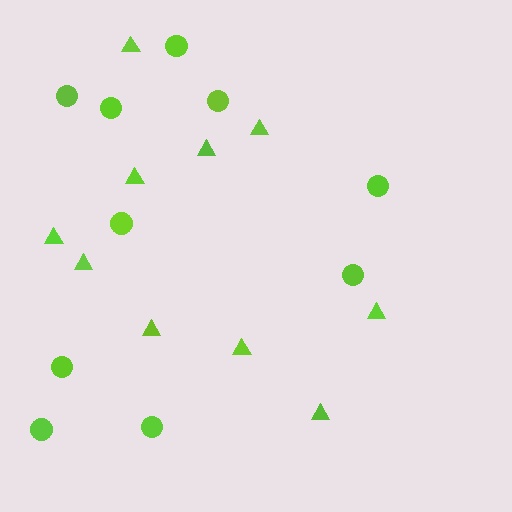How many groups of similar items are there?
There are 2 groups: one group of circles (10) and one group of triangles (10).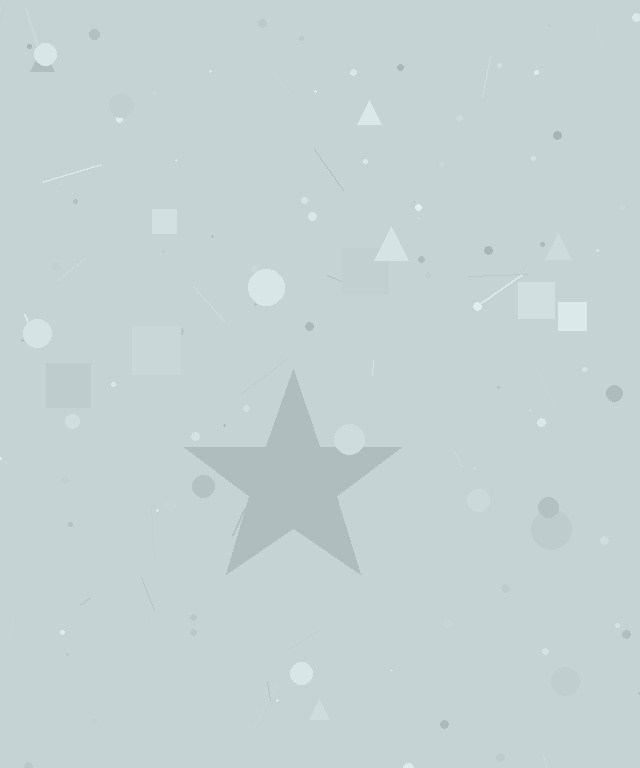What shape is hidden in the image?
A star is hidden in the image.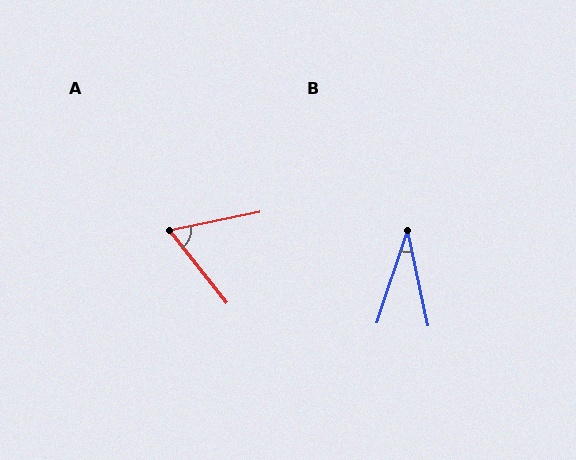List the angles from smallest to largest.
B (30°), A (63°).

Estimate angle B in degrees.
Approximately 30 degrees.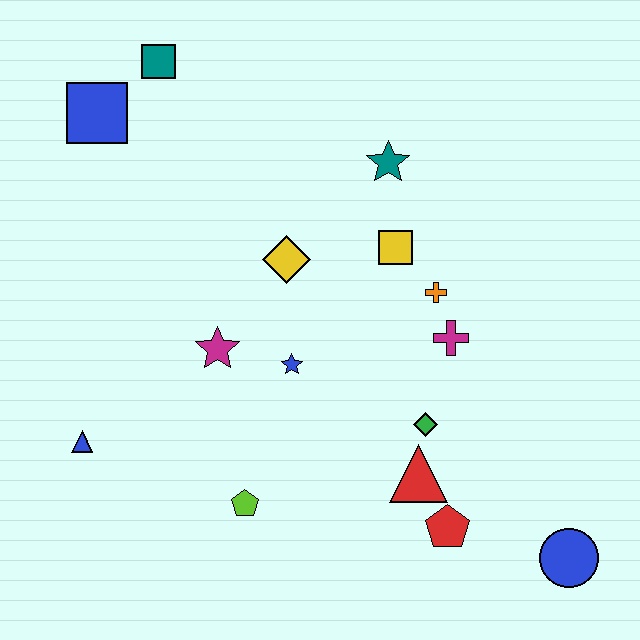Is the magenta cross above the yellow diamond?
No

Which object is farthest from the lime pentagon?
The teal square is farthest from the lime pentagon.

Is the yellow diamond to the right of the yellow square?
No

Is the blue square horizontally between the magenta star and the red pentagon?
No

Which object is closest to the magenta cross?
The orange cross is closest to the magenta cross.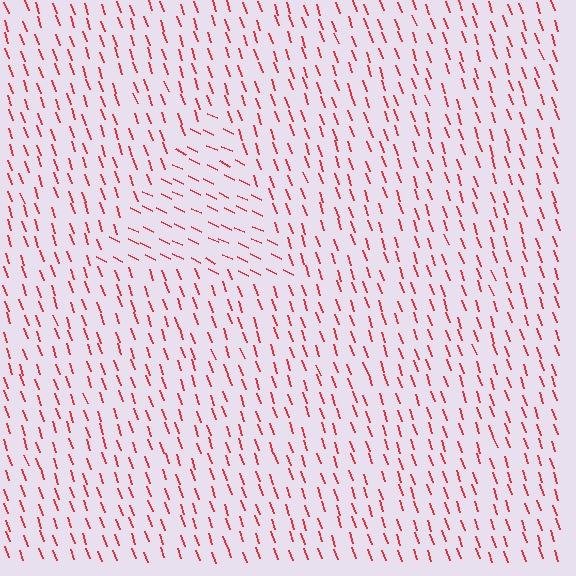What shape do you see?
I see a triangle.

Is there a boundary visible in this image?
Yes, there is a texture boundary formed by a change in line orientation.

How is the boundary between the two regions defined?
The boundary is defined purely by a change in line orientation (approximately 45 degrees difference). All lines are the same color and thickness.